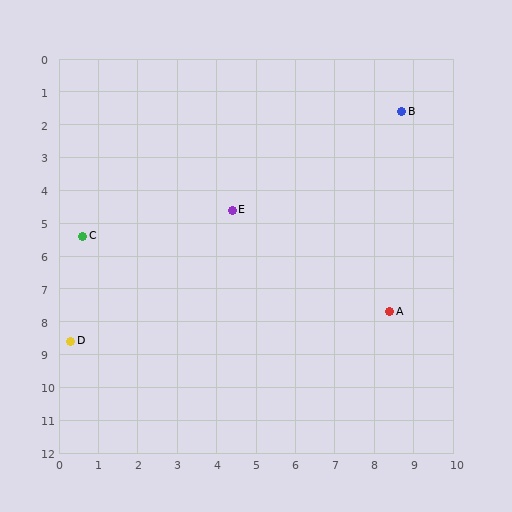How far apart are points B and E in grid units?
Points B and E are about 5.2 grid units apart.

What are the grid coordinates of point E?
Point E is at approximately (4.4, 4.6).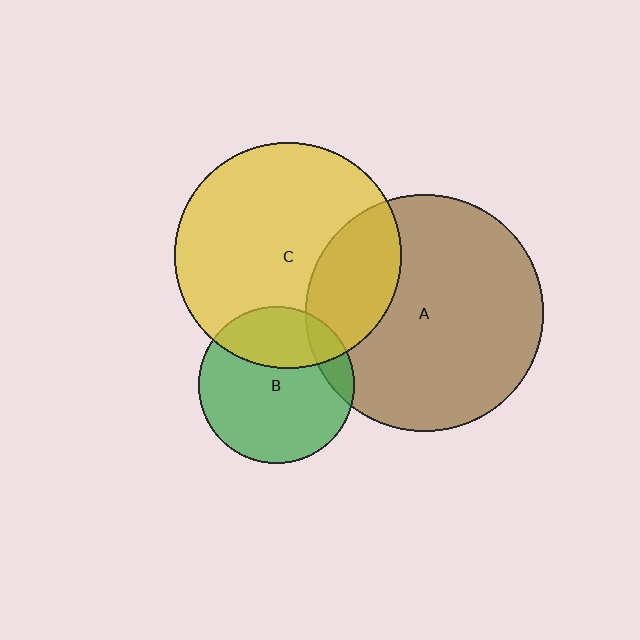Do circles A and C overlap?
Yes.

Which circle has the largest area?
Circle A (brown).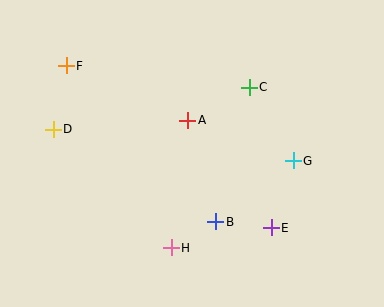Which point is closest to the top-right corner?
Point C is closest to the top-right corner.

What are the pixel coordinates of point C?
Point C is at (249, 87).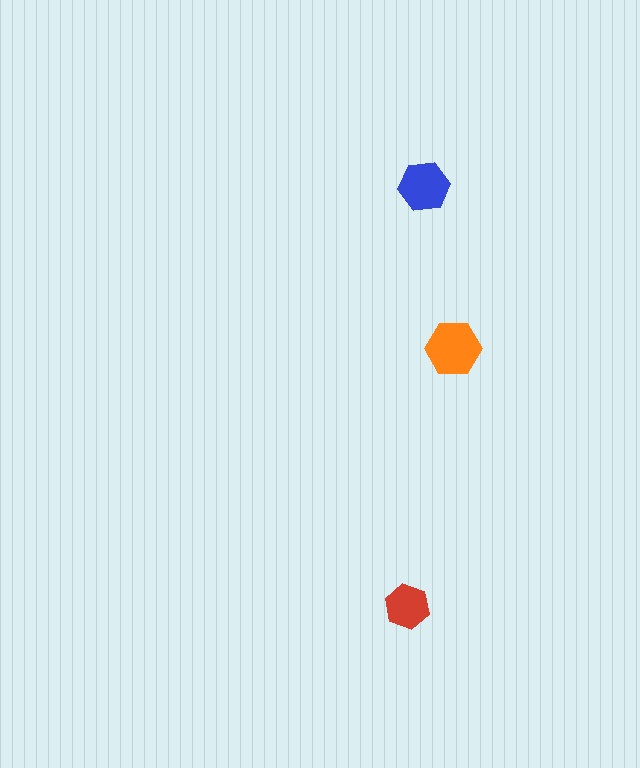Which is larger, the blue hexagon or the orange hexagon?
The orange one.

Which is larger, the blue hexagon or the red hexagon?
The blue one.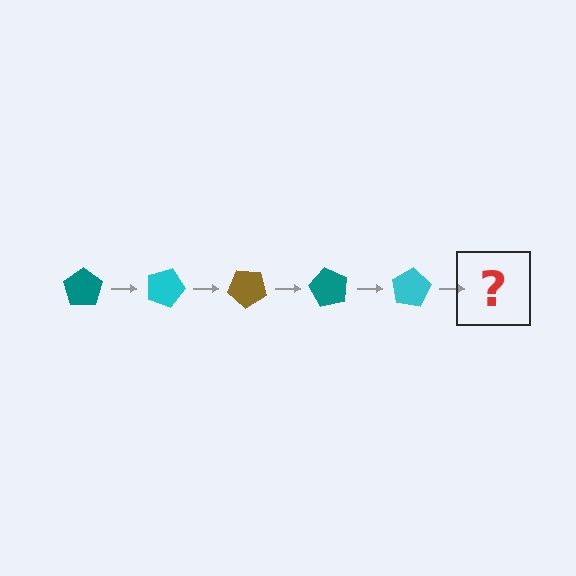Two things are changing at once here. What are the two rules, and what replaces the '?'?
The two rules are that it rotates 20 degrees each step and the color cycles through teal, cyan, and brown. The '?' should be a brown pentagon, rotated 100 degrees from the start.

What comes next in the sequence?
The next element should be a brown pentagon, rotated 100 degrees from the start.